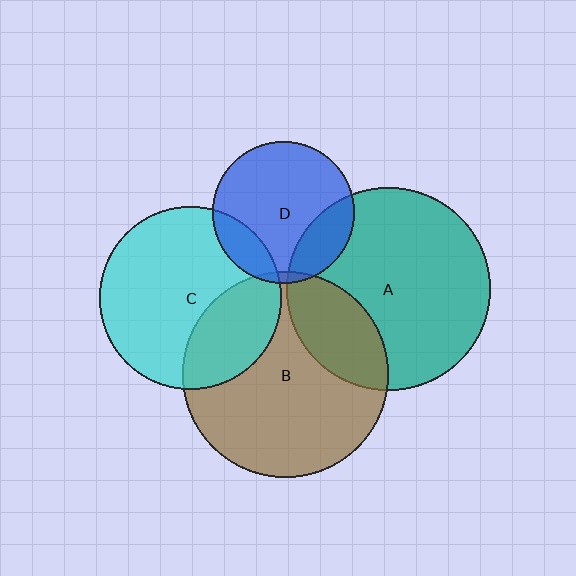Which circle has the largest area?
Circle B (brown).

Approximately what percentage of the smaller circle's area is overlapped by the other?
Approximately 15%.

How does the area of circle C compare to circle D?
Approximately 1.7 times.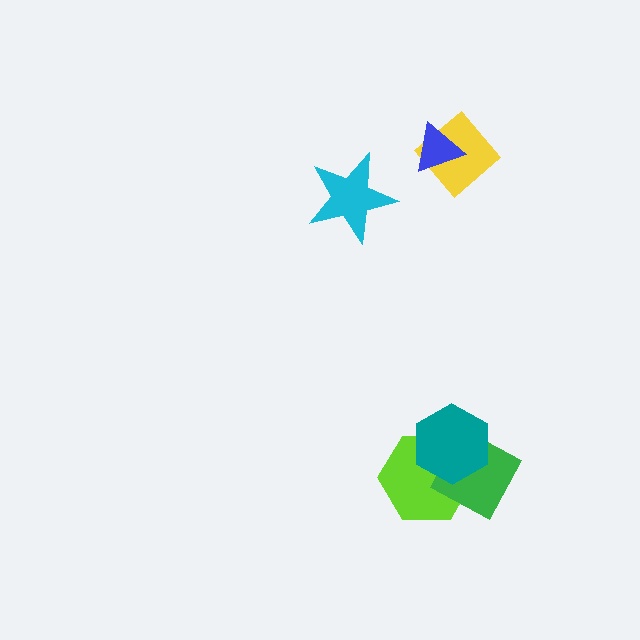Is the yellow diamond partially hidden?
Yes, it is partially covered by another shape.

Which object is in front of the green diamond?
The teal hexagon is in front of the green diamond.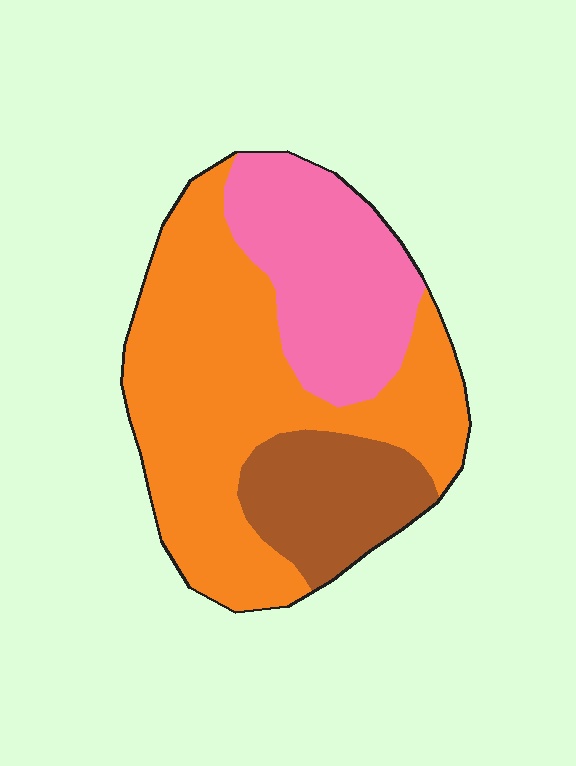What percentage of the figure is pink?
Pink takes up about one quarter (1/4) of the figure.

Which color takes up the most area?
Orange, at roughly 55%.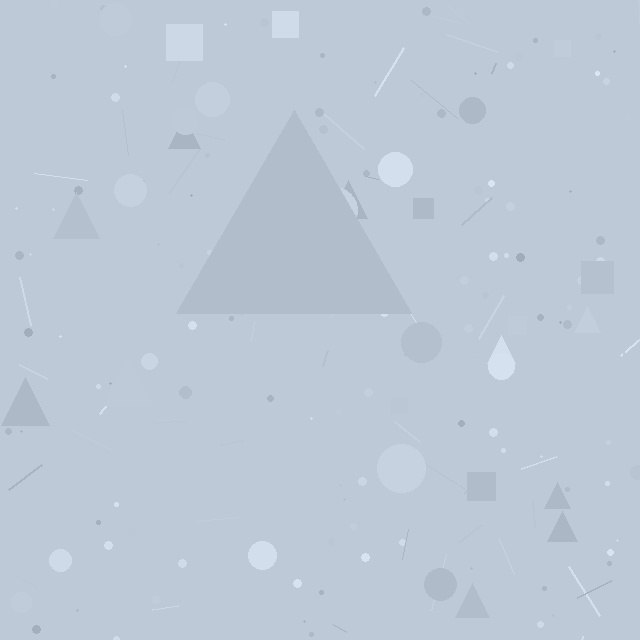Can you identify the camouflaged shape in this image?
The camouflaged shape is a triangle.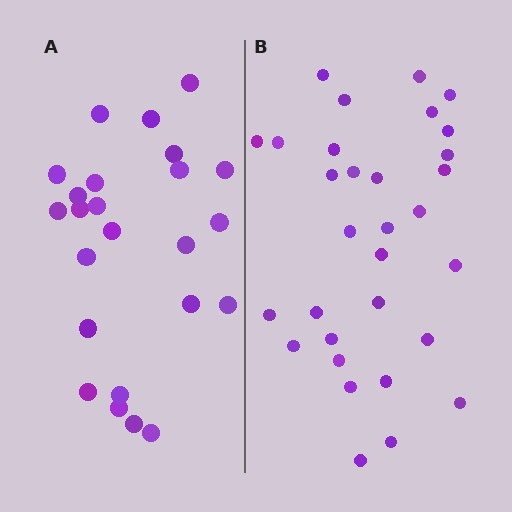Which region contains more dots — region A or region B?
Region B (the right region) has more dots.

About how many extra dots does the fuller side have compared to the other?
Region B has roughly 8 or so more dots than region A.